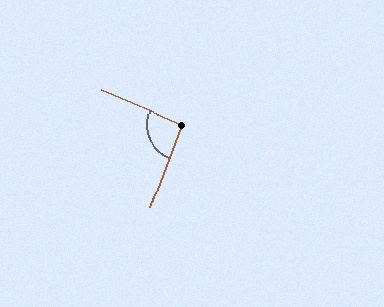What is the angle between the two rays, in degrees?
Approximately 93 degrees.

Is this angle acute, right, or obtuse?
It is approximately a right angle.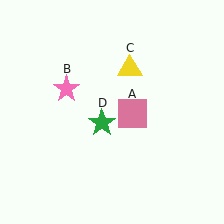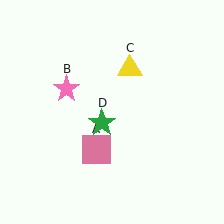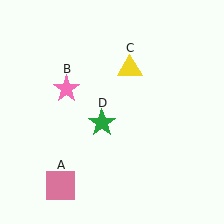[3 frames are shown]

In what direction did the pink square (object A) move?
The pink square (object A) moved down and to the left.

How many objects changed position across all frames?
1 object changed position: pink square (object A).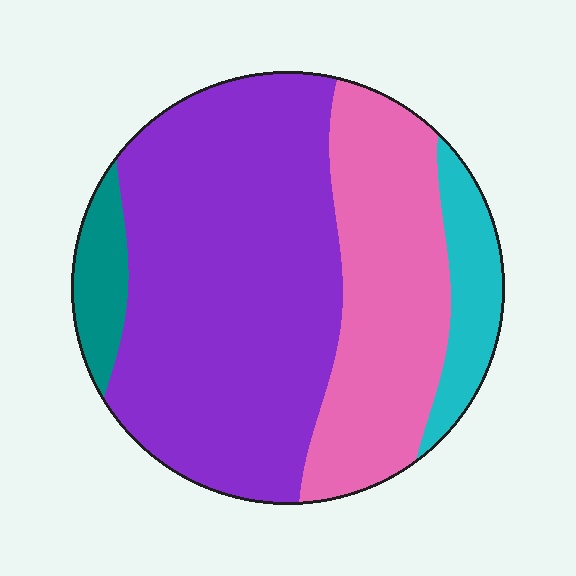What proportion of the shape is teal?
Teal covers 6% of the shape.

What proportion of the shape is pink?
Pink takes up between a sixth and a third of the shape.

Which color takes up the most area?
Purple, at roughly 55%.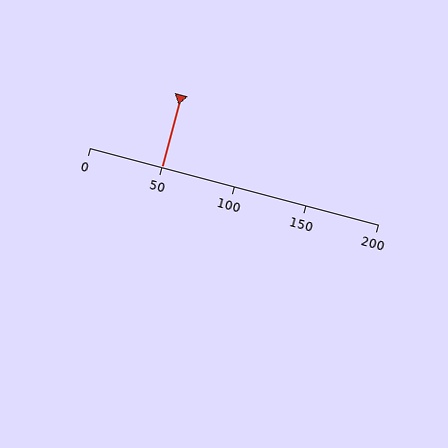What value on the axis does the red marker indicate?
The marker indicates approximately 50.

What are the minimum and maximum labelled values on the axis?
The axis runs from 0 to 200.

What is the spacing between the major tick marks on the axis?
The major ticks are spaced 50 apart.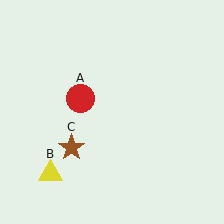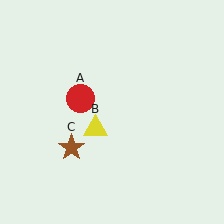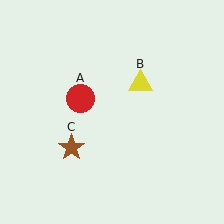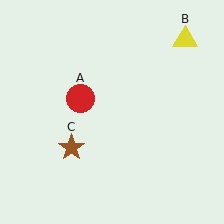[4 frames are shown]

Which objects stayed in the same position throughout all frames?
Red circle (object A) and brown star (object C) remained stationary.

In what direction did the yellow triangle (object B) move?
The yellow triangle (object B) moved up and to the right.